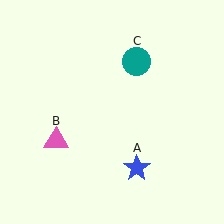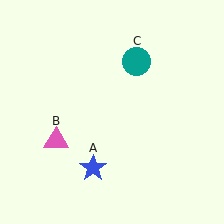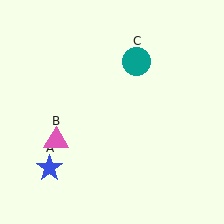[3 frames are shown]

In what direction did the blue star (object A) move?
The blue star (object A) moved left.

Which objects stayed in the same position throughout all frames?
Pink triangle (object B) and teal circle (object C) remained stationary.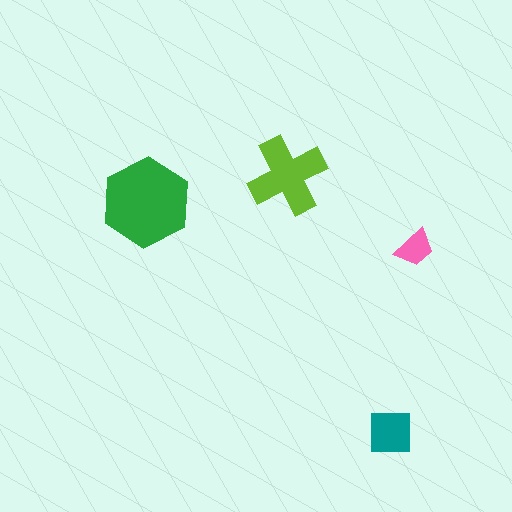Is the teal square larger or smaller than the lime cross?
Smaller.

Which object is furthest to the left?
The green hexagon is leftmost.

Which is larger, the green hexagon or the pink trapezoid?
The green hexagon.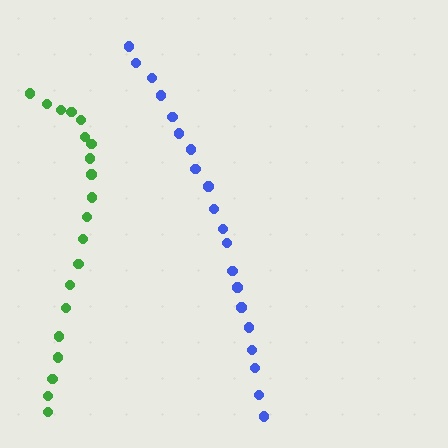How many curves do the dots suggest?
There are 2 distinct paths.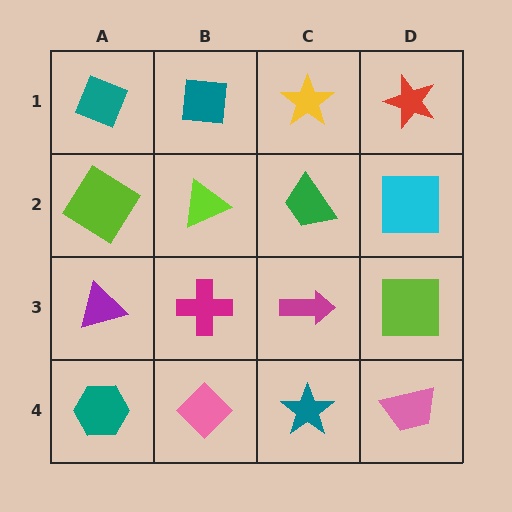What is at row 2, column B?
A lime triangle.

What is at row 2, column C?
A green trapezoid.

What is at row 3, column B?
A magenta cross.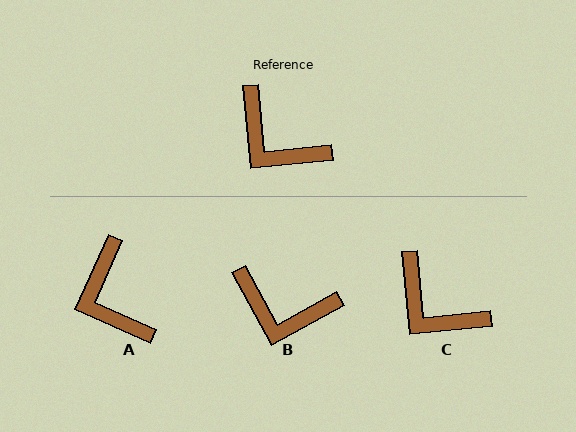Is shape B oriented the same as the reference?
No, it is off by about 23 degrees.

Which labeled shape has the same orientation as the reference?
C.